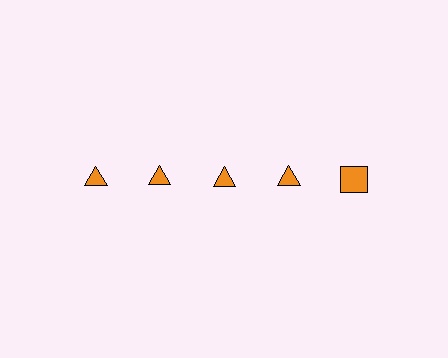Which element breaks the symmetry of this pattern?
The orange square in the top row, rightmost column breaks the symmetry. All other shapes are orange triangles.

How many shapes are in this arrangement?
There are 5 shapes arranged in a grid pattern.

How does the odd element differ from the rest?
It has a different shape: square instead of triangle.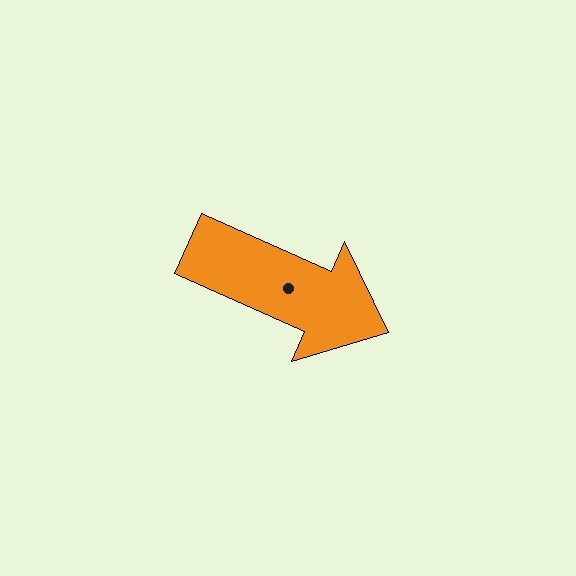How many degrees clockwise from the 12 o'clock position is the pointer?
Approximately 114 degrees.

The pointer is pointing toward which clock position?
Roughly 4 o'clock.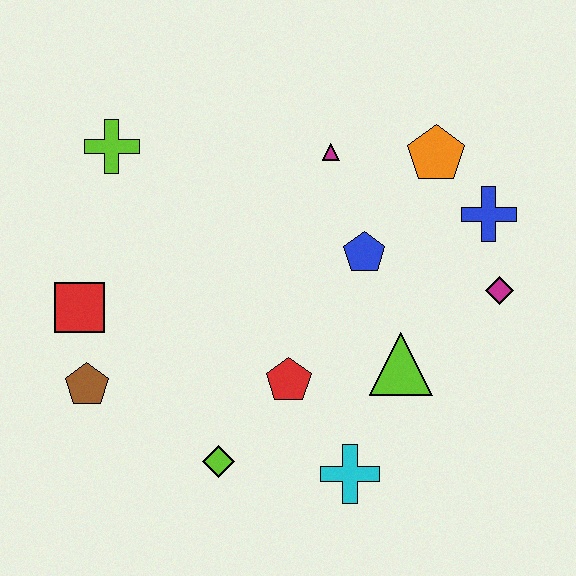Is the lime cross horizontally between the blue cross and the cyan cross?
No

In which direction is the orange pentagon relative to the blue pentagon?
The orange pentagon is above the blue pentagon.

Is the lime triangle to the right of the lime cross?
Yes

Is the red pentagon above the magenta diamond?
No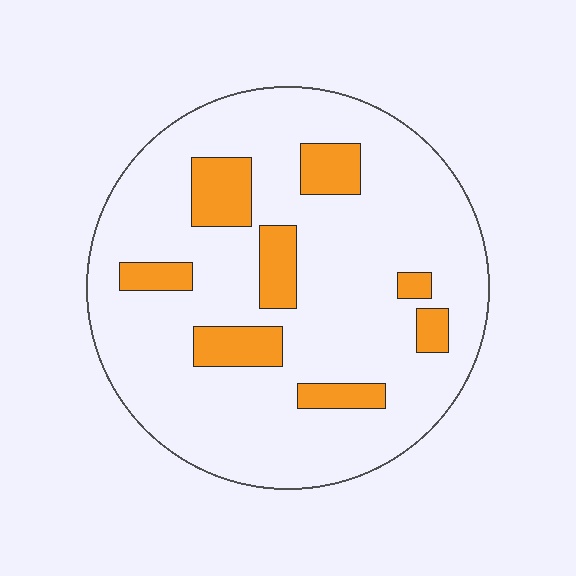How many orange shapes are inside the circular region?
8.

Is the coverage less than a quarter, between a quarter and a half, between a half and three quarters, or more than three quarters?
Less than a quarter.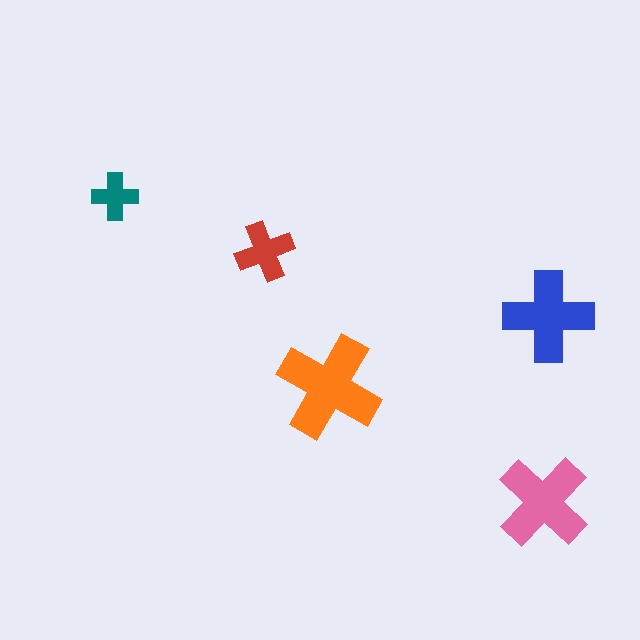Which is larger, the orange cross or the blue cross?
The orange one.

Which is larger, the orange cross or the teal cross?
The orange one.